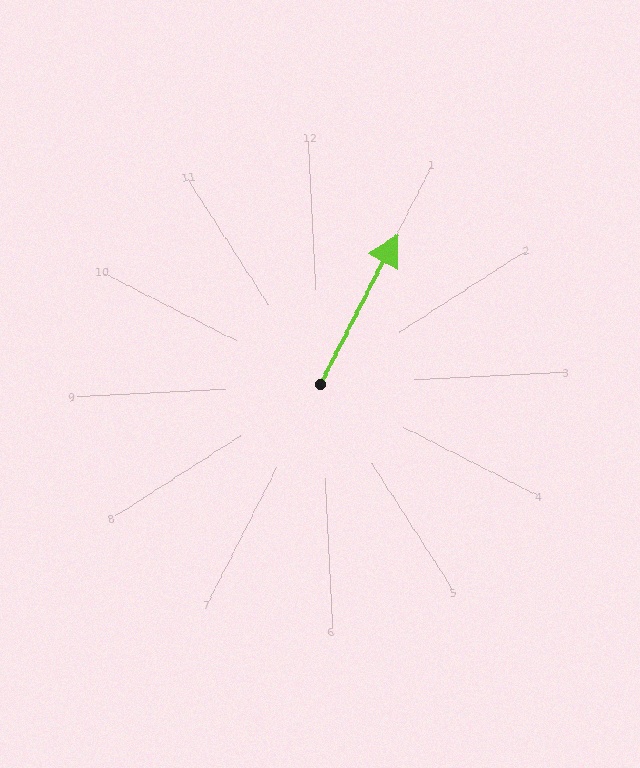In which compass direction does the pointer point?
Northeast.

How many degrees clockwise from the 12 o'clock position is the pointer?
Approximately 30 degrees.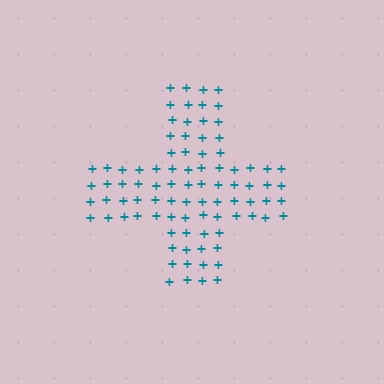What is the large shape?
The large shape is a cross.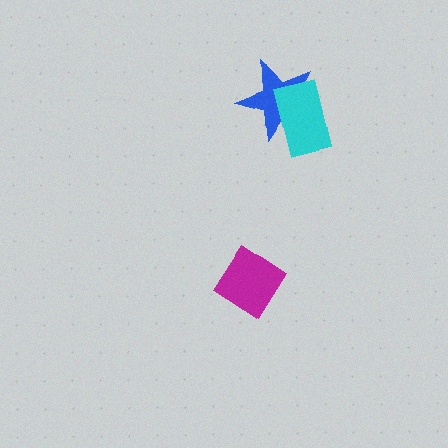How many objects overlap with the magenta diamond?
0 objects overlap with the magenta diamond.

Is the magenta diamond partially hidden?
No, no other shape covers it.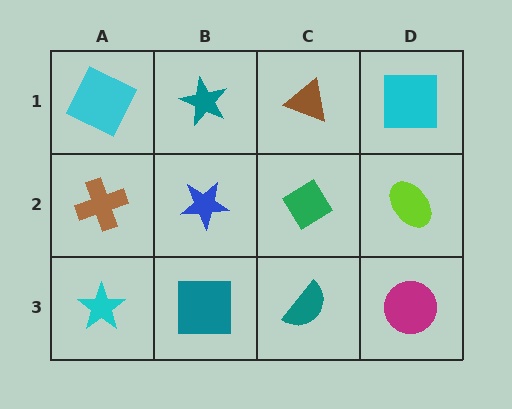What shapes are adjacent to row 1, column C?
A green diamond (row 2, column C), a teal star (row 1, column B), a cyan square (row 1, column D).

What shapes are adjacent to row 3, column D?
A lime ellipse (row 2, column D), a teal semicircle (row 3, column C).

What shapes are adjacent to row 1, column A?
A brown cross (row 2, column A), a teal star (row 1, column B).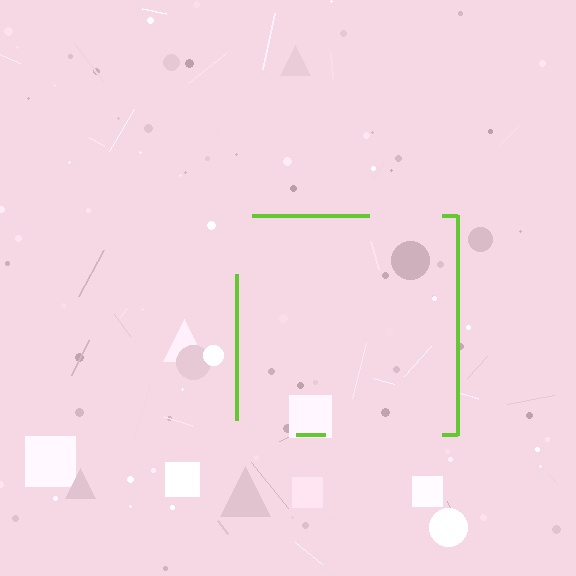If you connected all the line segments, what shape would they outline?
They would outline a square.